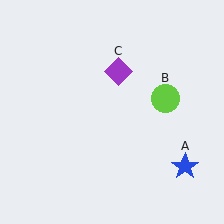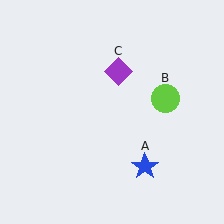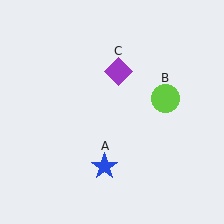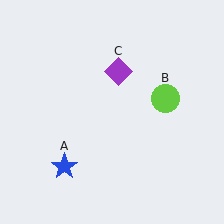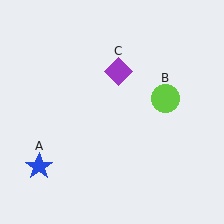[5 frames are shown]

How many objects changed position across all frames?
1 object changed position: blue star (object A).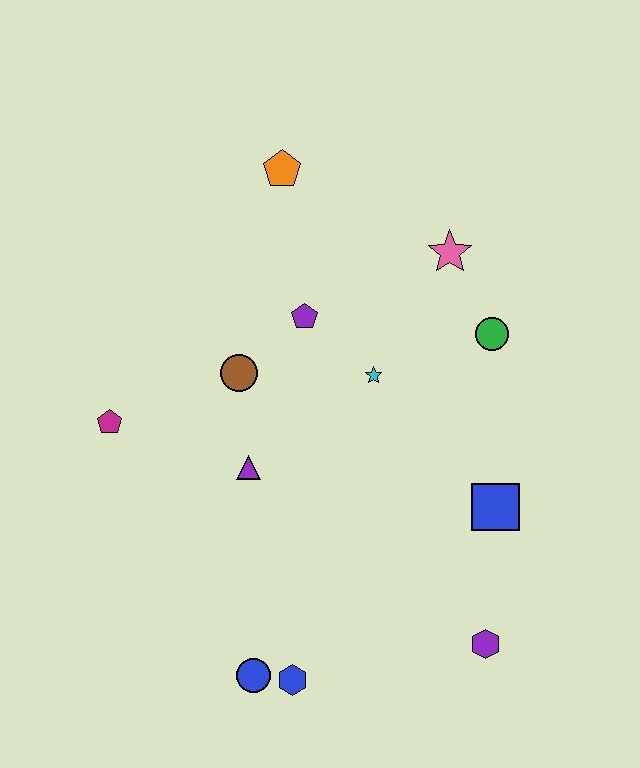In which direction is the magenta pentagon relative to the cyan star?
The magenta pentagon is to the left of the cyan star.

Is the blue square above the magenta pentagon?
No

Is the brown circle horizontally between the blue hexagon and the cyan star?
No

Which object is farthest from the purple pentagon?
The purple hexagon is farthest from the purple pentagon.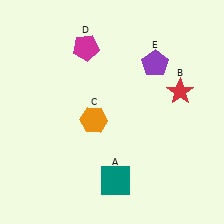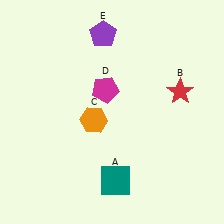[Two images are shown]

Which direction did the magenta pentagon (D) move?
The magenta pentagon (D) moved down.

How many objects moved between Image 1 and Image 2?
2 objects moved between the two images.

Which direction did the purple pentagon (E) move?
The purple pentagon (E) moved left.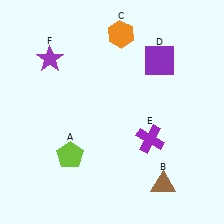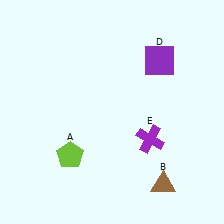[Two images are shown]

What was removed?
The purple star (F), the orange hexagon (C) were removed in Image 2.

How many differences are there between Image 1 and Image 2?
There are 2 differences between the two images.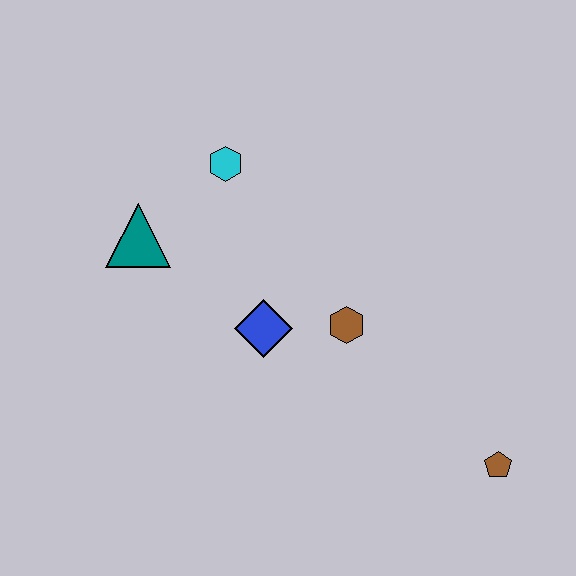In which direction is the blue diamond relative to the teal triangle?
The blue diamond is to the right of the teal triangle.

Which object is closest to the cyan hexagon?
The teal triangle is closest to the cyan hexagon.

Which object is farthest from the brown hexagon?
The teal triangle is farthest from the brown hexagon.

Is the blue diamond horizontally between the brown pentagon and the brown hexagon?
No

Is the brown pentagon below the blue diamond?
Yes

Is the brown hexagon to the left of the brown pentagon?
Yes